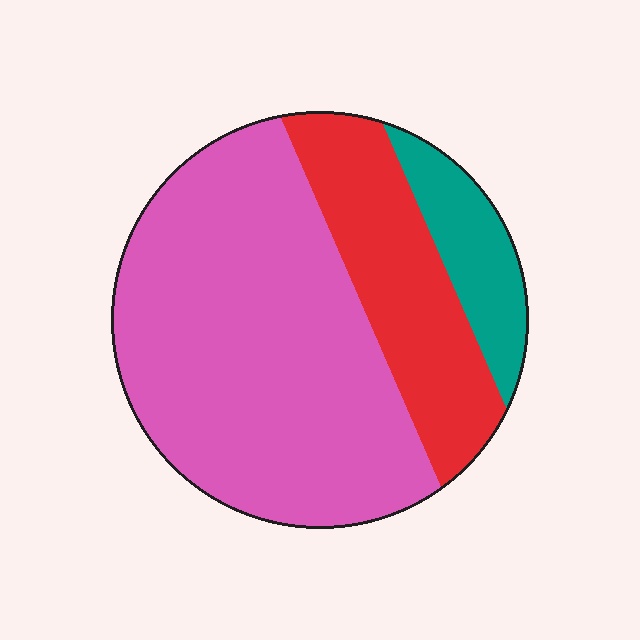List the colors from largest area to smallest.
From largest to smallest: pink, red, teal.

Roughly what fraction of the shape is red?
Red covers 25% of the shape.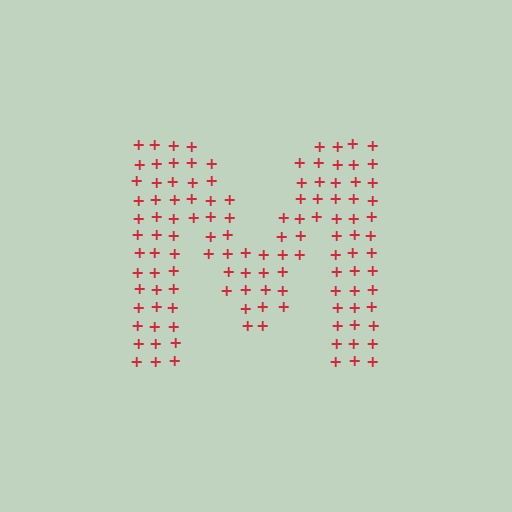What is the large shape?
The large shape is the letter M.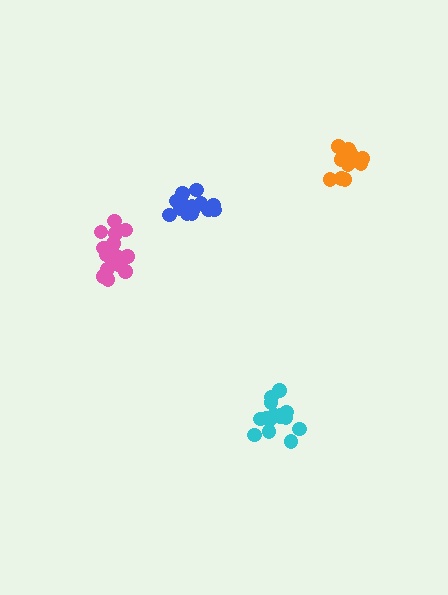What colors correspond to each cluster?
The clusters are colored: cyan, orange, pink, blue.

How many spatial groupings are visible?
There are 4 spatial groupings.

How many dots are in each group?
Group 1: 15 dots, Group 2: 16 dots, Group 3: 17 dots, Group 4: 16 dots (64 total).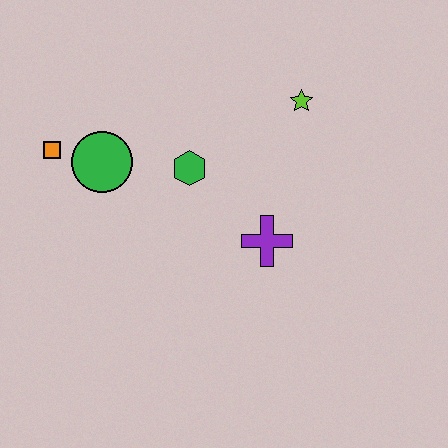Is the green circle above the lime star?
No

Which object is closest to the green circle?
The orange square is closest to the green circle.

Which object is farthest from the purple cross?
The orange square is farthest from the purple cross.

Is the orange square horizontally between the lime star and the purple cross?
No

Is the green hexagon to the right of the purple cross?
No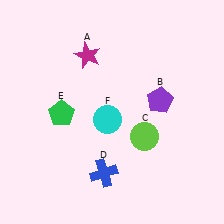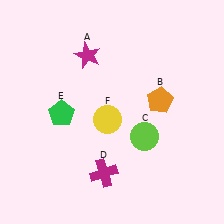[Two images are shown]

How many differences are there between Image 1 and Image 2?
There are 3 differences between the two images.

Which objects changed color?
B changed from purple to orange. D changed from blue to magenta. F changed from cyan to yellow.